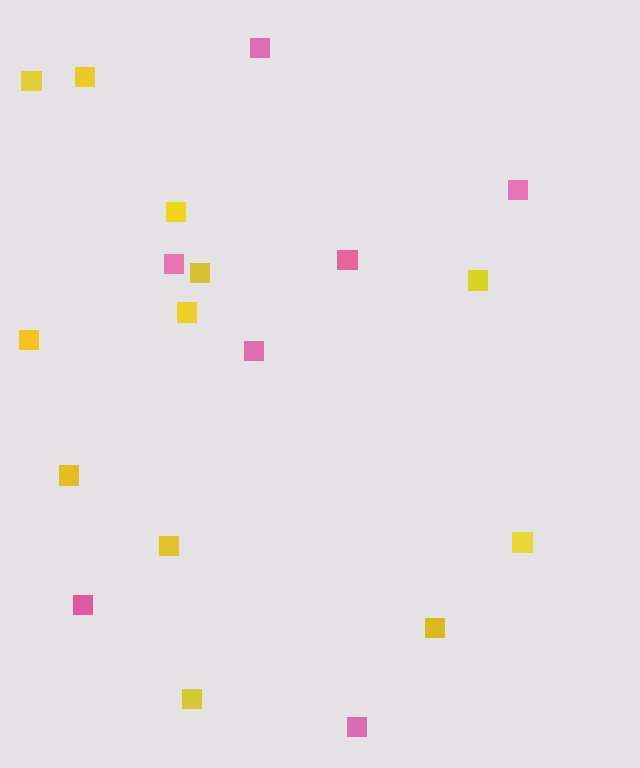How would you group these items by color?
There are 2 groups: one group of yellow squares (12) and one group of pink squares (7).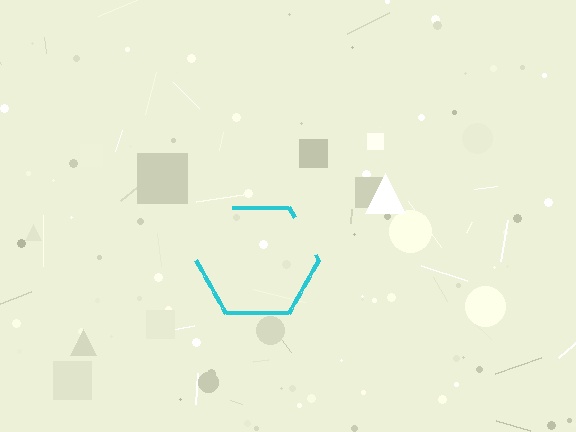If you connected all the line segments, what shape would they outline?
They would outline a hexagon.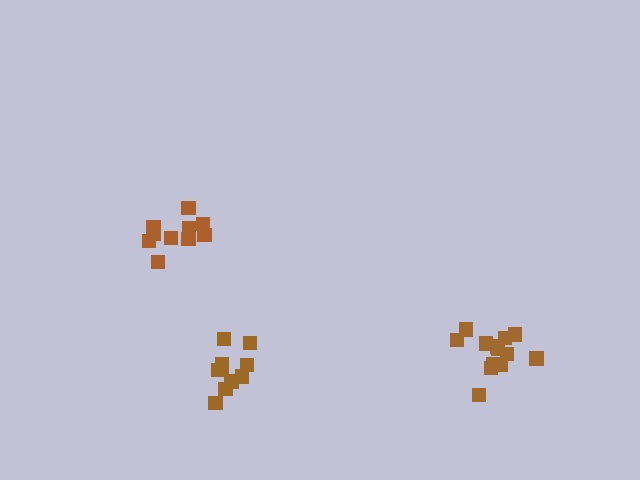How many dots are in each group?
Group 1: 10 dots, Group 2: 10 dots, Group 3: 13 dots (33 total).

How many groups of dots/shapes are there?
There are 3 groups.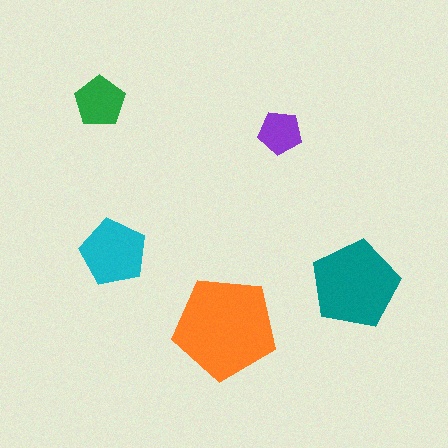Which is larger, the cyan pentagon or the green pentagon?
The cyan one.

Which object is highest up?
The green pentagon is topmost.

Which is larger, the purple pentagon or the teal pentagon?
The teal one.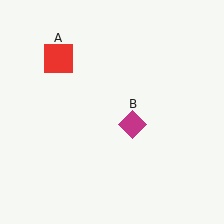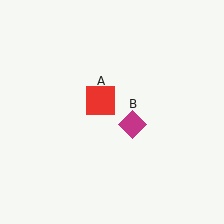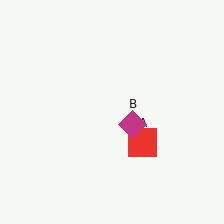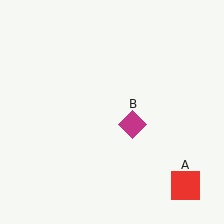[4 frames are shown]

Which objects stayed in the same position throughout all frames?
Magenta diamond (object B) remained stationary.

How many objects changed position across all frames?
1 object changed position: red square (object A).